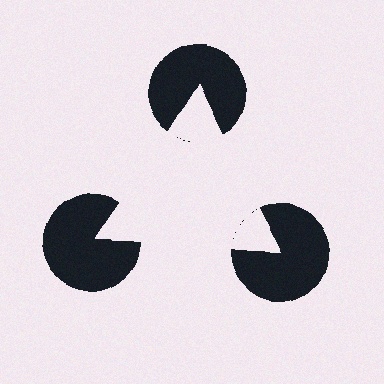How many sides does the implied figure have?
3 sides.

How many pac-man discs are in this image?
There are 3 — one at each vertex of the illusory triangle.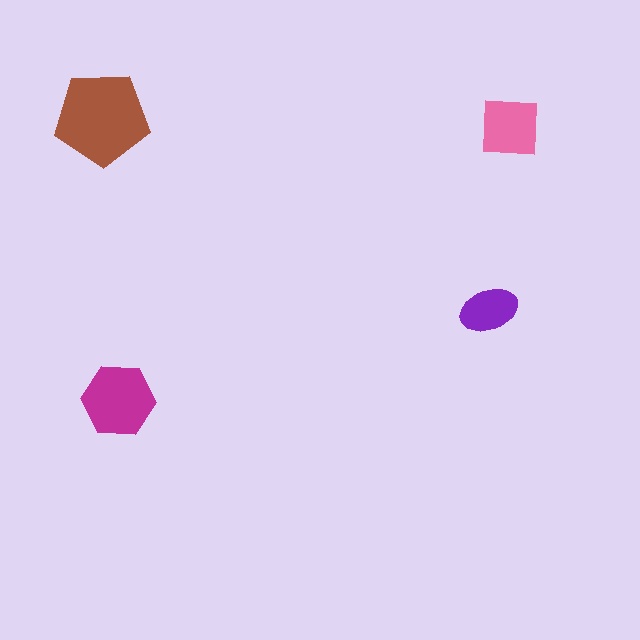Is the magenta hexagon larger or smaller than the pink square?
Larger.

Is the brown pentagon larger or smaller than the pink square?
Larger.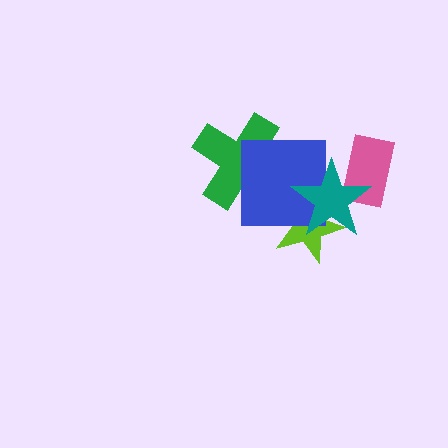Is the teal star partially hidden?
No, no other shape covers it.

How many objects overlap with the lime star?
2 objects overlap with the lime star.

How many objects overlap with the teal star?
3 objects overlap with the teal star.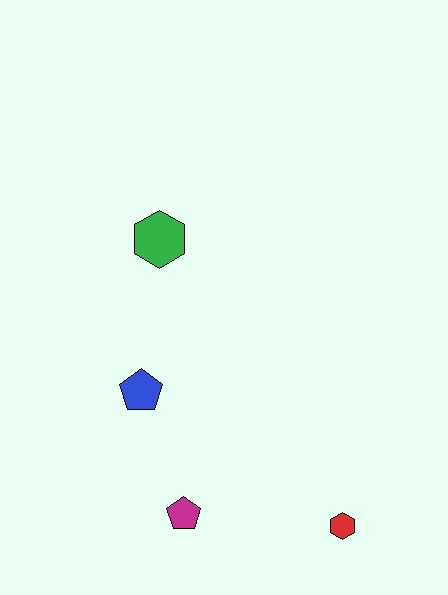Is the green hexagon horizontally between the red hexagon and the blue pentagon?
Yes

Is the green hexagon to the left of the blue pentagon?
No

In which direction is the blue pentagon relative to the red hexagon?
The blue pentagon is to the left of the red hexagon.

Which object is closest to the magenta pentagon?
The blue pentagon is closest to the magenta pentagon.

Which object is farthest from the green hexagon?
The red hexagon is farthest from the green hexagon.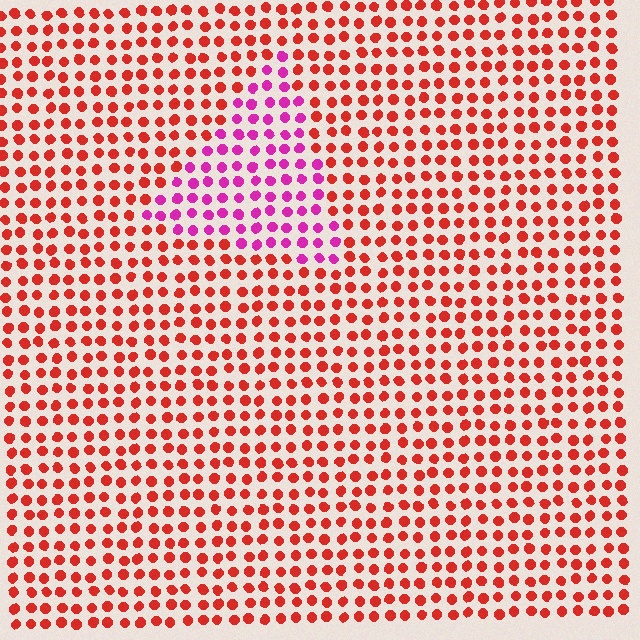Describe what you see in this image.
The image is filled with small red elements in a uniform arrangement. A triangle-shaped region is visible where the elements are tinted to a slightly different hue, forming a subtle color boundary.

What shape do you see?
I see a triangle.